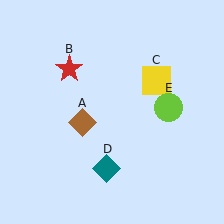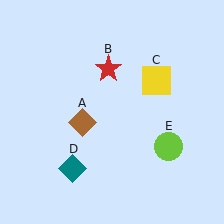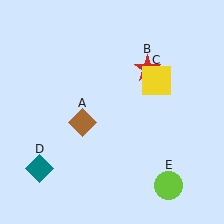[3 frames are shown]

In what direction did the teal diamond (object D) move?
The teal diamond (object D) moved left.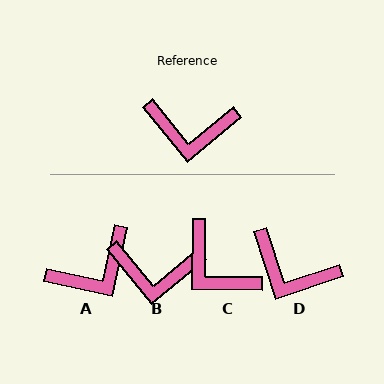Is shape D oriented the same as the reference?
No, it is off by about 21 degrees.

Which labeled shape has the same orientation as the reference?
B.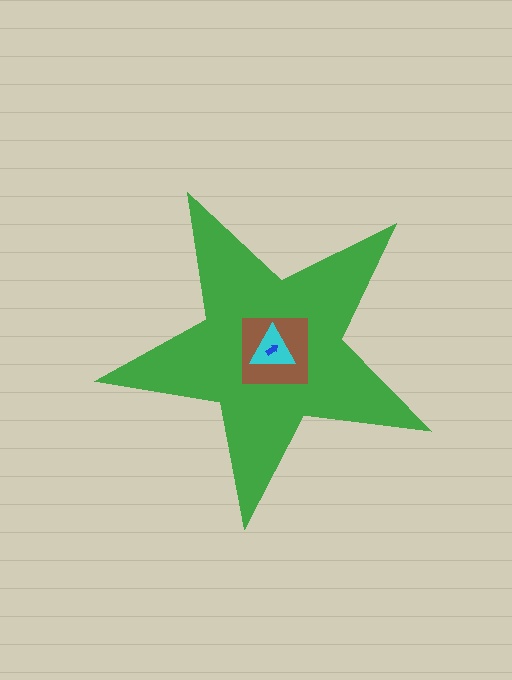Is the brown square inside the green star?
Yes.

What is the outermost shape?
The green star.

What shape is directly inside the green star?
The brown square.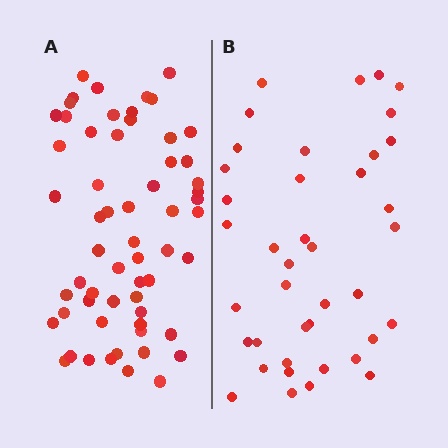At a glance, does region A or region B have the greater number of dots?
Region A (the left region) has more dots.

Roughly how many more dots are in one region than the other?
Region A has approximately 20 more dots than region B.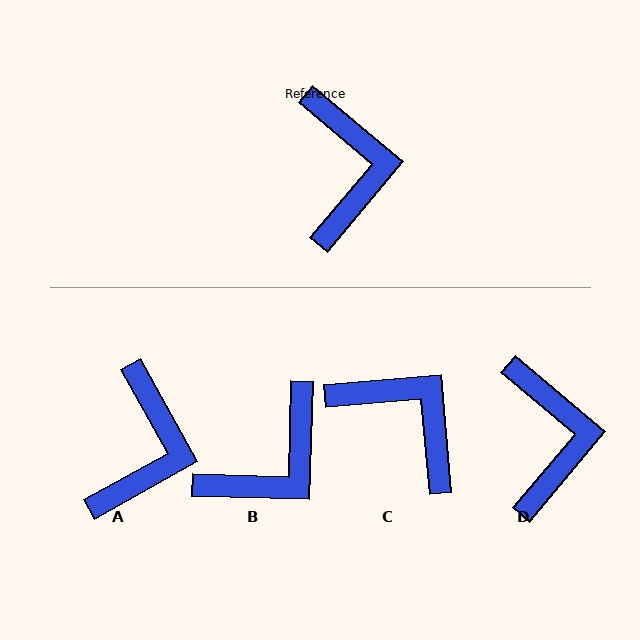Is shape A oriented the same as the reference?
No, it is off by about 21 degrees.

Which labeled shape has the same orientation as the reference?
D.